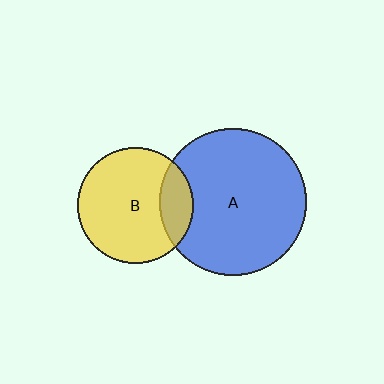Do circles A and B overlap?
Yes.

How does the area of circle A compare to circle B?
Approximately 1.6 times.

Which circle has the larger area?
Circle A (blue).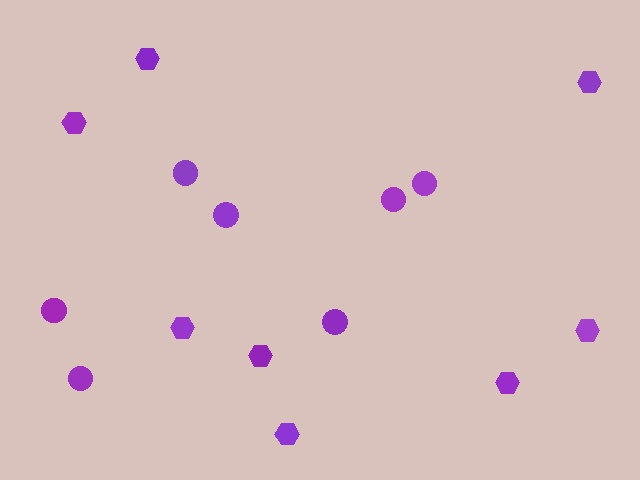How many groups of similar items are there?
There are 2 groups: one group of circles (7) and one group of hexagons (8).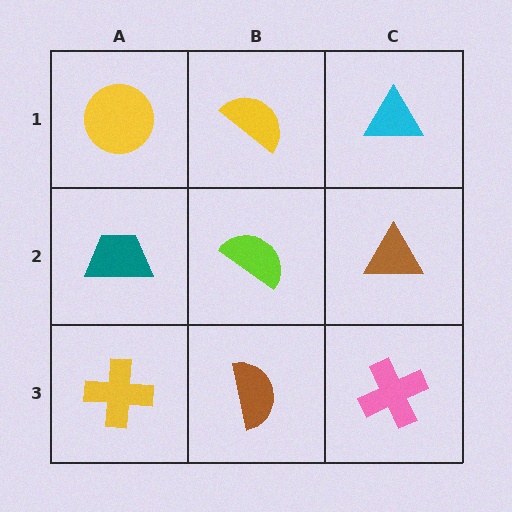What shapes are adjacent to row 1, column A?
A teal trapezoid (row 2, column A), a yellow semicircle (row 1, column B).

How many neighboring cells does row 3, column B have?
3.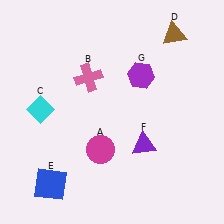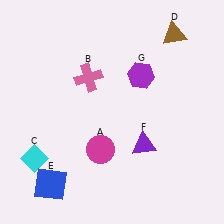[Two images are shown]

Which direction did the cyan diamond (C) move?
The cyan diamond (C) moved down.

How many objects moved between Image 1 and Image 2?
1 object moved between the two images.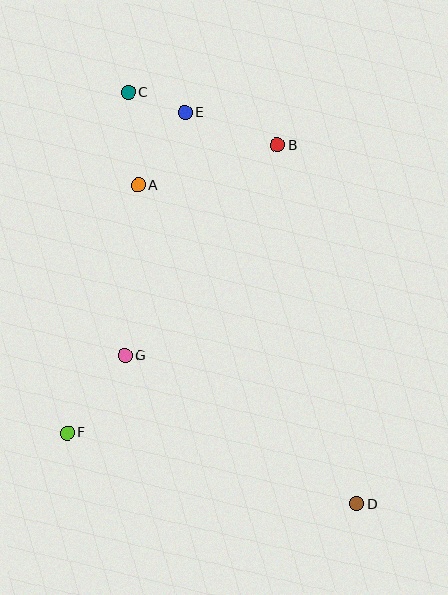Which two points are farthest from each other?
Points C and D are farthest from each other.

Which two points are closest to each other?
Points C and E are closest to each other.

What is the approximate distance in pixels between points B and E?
The distance between B and E is approximately 98 pixels.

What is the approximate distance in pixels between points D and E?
The distance between D and E is approximately 428 pixels.